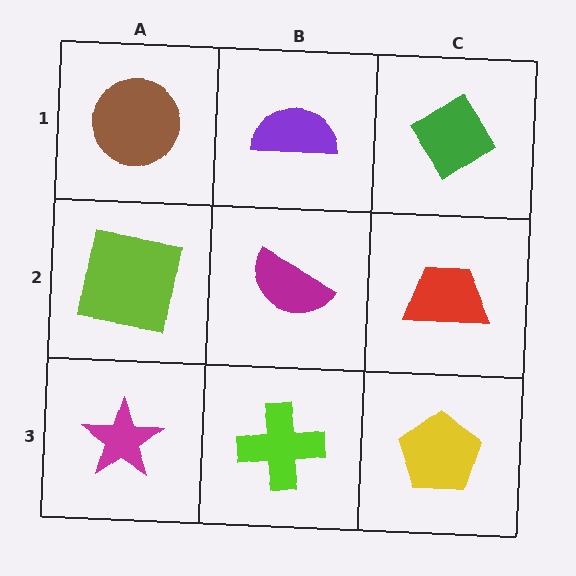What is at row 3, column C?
A yellow pentagon.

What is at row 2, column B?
A magenta semicircle.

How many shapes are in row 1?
3 shapes.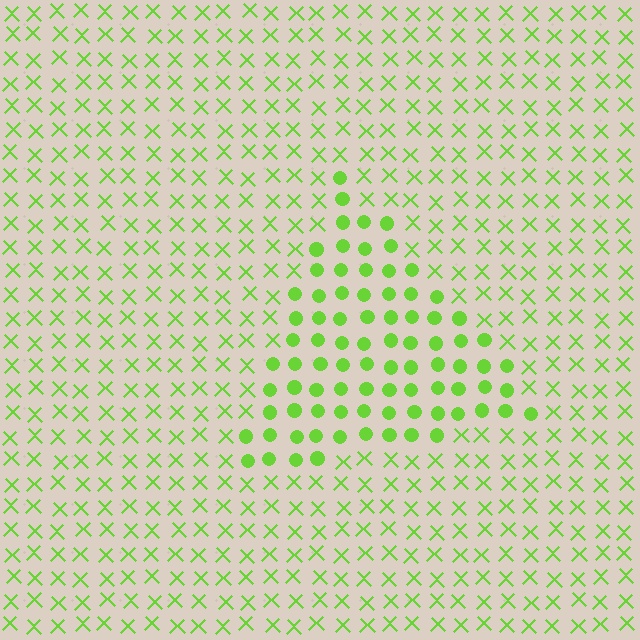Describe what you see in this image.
The image is filled with small lime elements arranged in a uniform grid. A triangle-shaped region contains circles, while the surrounding area contains X marks. The boundary is defined purely by the change in element shape.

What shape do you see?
I see a triangle.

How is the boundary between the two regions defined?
The boundary is defined by a change in element shape: circles inside vs. X marks outside. All elements share the same color and spacing.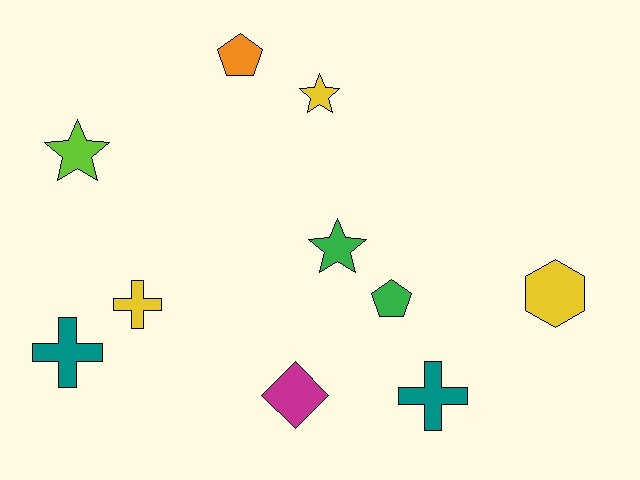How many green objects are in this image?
There are 2 green objects.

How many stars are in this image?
There are 3 stars.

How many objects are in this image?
There are 10 objects.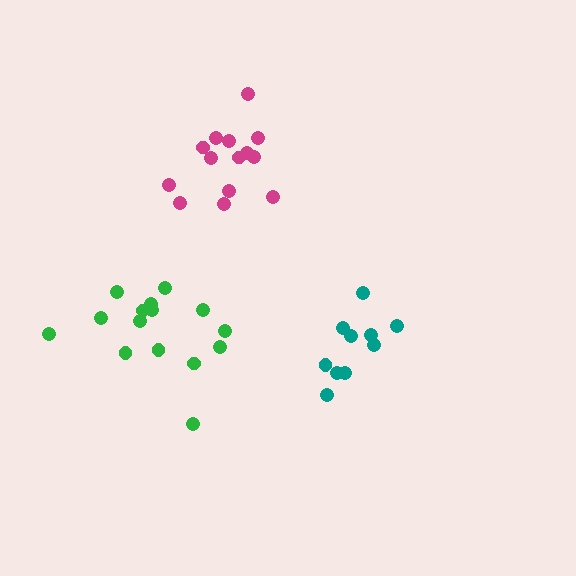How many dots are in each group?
Group 1: 14 dots, Group 2: 10 dots, Group 3: 15 dots (39 total).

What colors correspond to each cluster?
The clusters are colored: magenta, teal, green.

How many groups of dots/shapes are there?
There are 3 groups.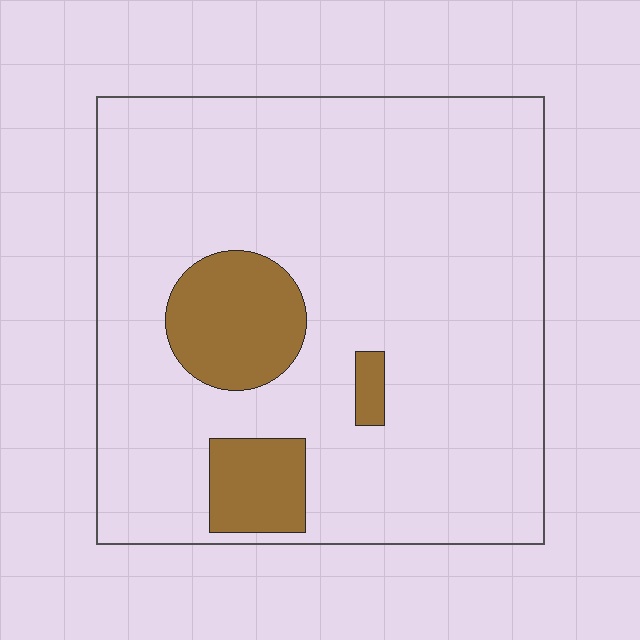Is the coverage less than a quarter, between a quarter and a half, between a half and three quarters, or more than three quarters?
Less than a quarter.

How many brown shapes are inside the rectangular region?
3.